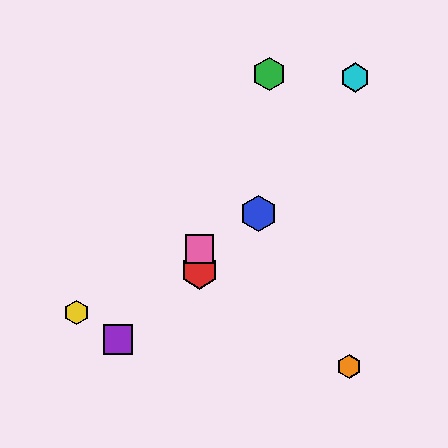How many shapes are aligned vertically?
2 shapes (the red hexagon, the pink square) are aligned vertically.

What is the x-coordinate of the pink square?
The pink square is at x≈200.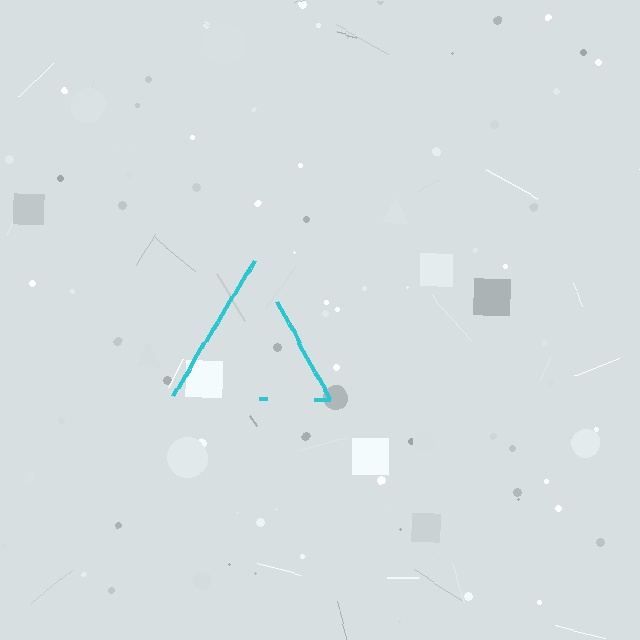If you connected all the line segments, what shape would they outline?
They would outline a triangle.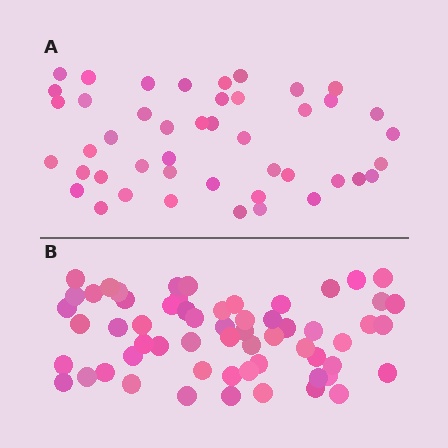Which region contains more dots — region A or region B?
Region B (the bottom region) has more dots.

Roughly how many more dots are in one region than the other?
Region B has approximately 15 more dots than region A.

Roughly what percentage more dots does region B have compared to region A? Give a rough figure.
About 35% more.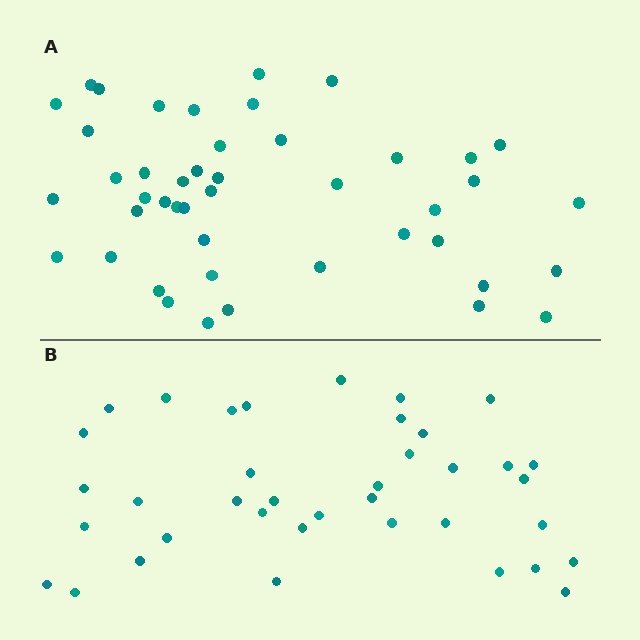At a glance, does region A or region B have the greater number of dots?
Region A (the top region) has more dots.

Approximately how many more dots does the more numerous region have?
Region A has roughly 8 or so more dots than region B.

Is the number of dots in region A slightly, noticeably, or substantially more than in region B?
Region A has only slightly more — the two regions are fairly close. The ratio is roughly 1.2 to 1.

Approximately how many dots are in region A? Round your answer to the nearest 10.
About 40 dots. (The exact count is 45, which rounds to 40.)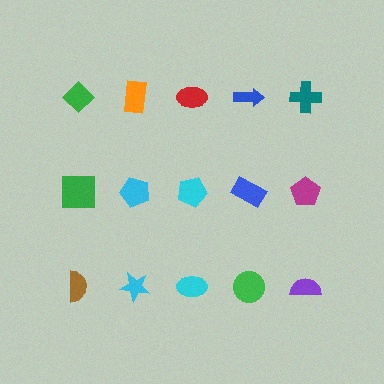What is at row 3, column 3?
A cyan ellipse.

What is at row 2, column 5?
A magenta pentagon.